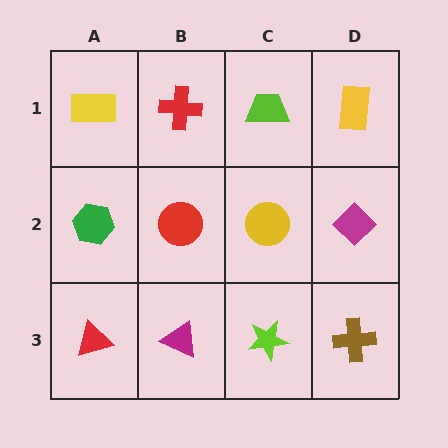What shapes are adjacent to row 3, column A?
A green hexagon (row 2, column A), a magenta triangle (row 3, column B).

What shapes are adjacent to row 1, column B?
A red circle (row 2, column B), a yellow rectangle (row 1, column A), a lime trapezoid (row 1, column C).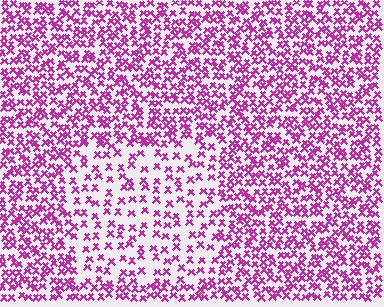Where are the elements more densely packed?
The elements are more densely packed outside the rectangle boundary.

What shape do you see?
I see a rectangle.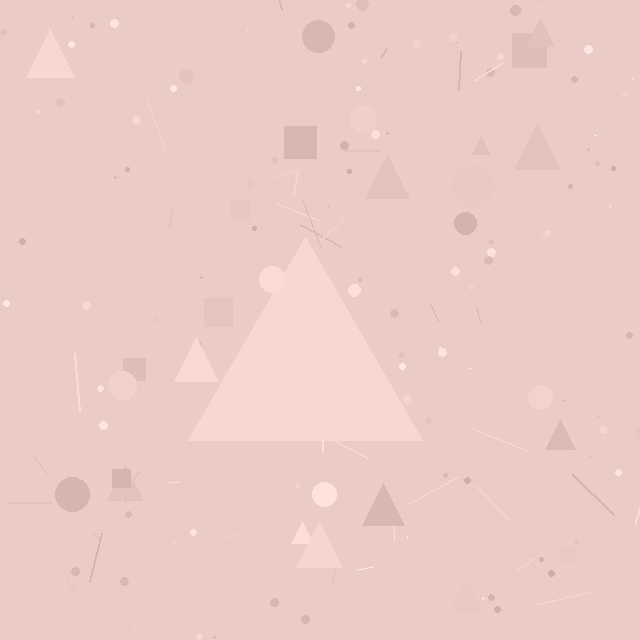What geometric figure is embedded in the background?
A triangle is embedded in the background.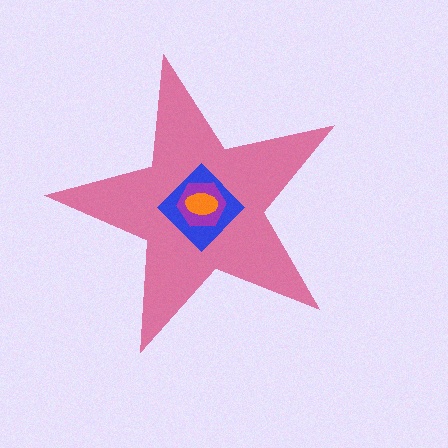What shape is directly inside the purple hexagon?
The orange ellipse.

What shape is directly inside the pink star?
The blue diamond.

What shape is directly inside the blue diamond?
The purple hexagon.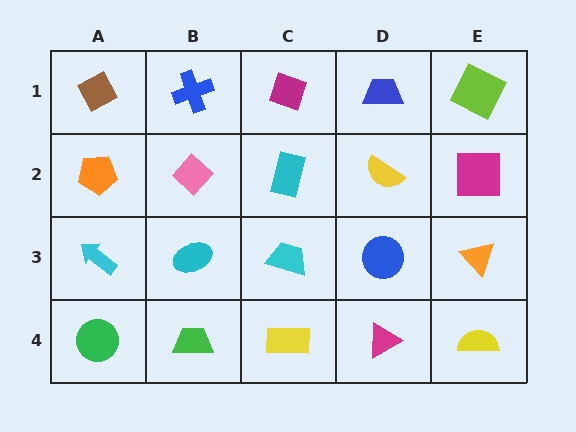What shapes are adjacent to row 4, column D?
A blue circle (row 3, column D), a yellow rectangle (row 4, column C), a yellow semicircle (row 4, column E).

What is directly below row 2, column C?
A cyan trapezoid.